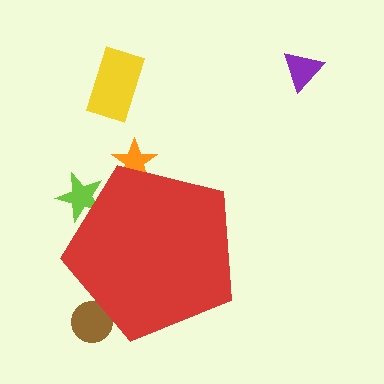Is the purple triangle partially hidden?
No, the purple triangle is fully visible.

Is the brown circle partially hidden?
Yes, the brown circle is partially hidden behind the red pentagon.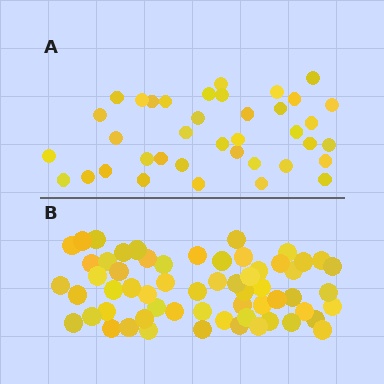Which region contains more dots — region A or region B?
Region B (the bottom region) has more dots.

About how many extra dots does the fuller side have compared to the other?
Region B has approximately 20 more dots than region A.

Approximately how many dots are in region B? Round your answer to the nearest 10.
About 60 dots.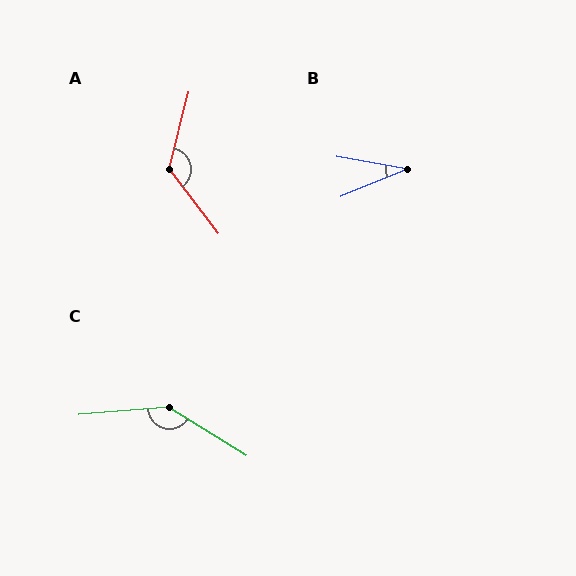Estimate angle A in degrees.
Approximately 128 degrees.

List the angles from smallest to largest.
B (32°), A (128°), C (143°).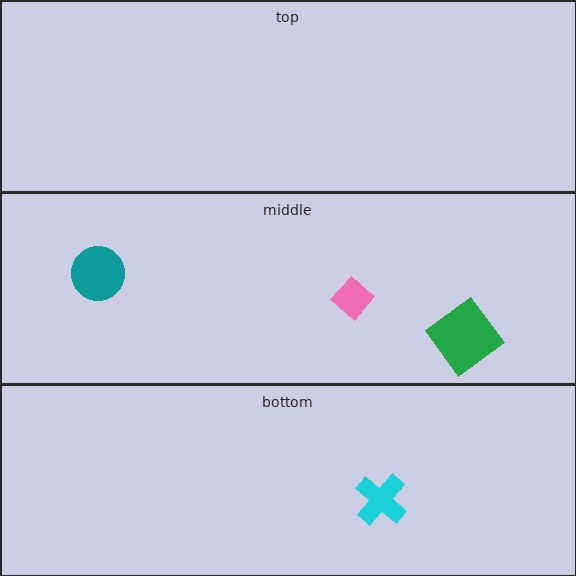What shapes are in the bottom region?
The cyan cross.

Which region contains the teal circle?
The middle region.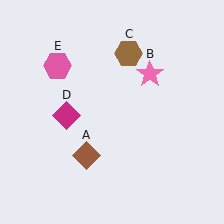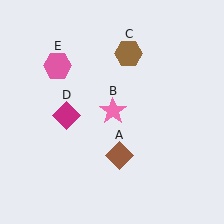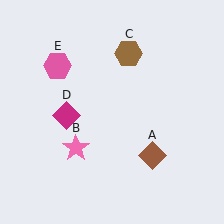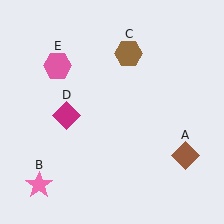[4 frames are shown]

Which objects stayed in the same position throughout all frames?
Brown hexagon (object C) and magenta diamond (object D) and pink hexagon (object E) remained stationary.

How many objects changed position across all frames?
2 objects changed position: brown diamond (object A), pink star (object B).